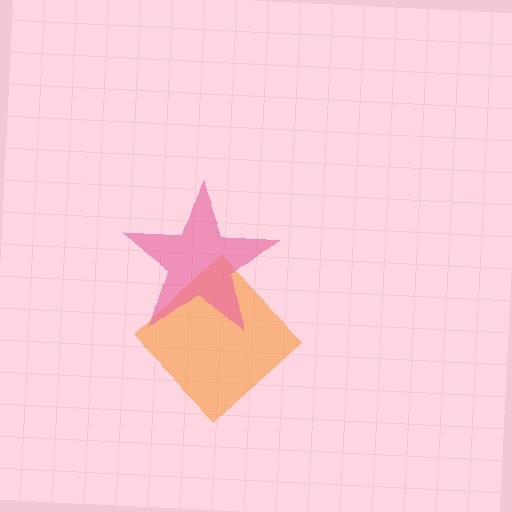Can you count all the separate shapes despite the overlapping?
Yes, there are 2 separate shapes.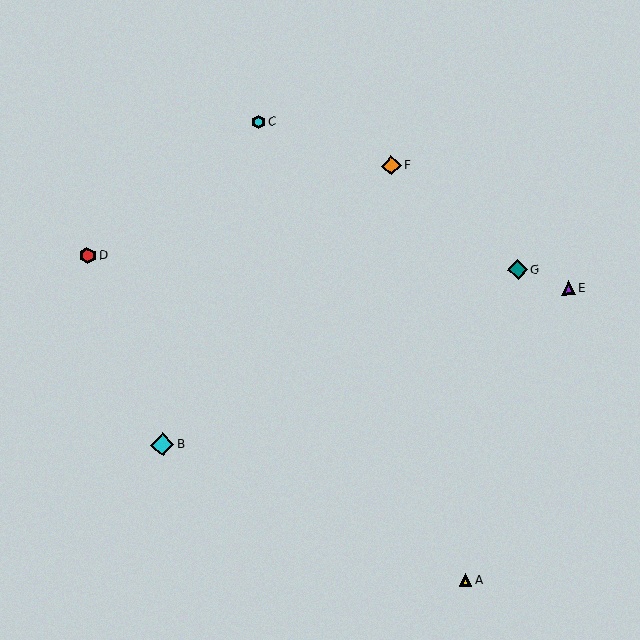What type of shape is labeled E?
Shape E is a purple triangle.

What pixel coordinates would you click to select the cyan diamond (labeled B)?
Click at (162, 445) to select the cyan diamond B.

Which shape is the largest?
The cyan diamond (labeled B) is the largest.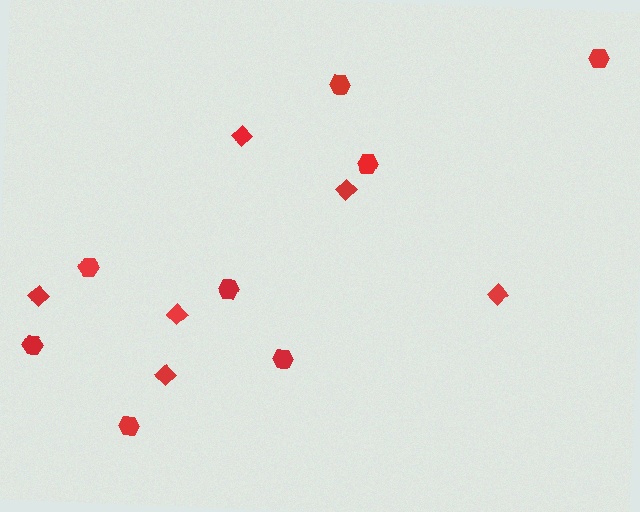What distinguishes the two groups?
There are 2 groups: one group of diamonds (6) and one group of hexagons (8).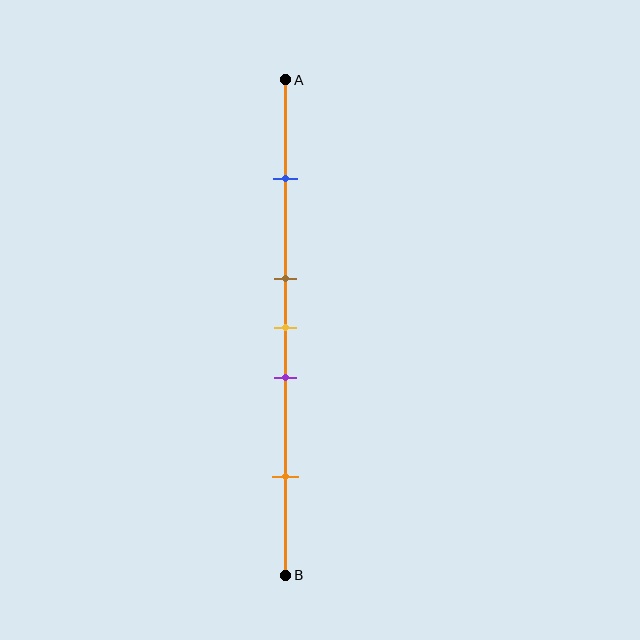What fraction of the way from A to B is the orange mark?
The orange mark is approximately 80% (0.8) of the way from A to B.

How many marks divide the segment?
There are 5 marks dividing the segment.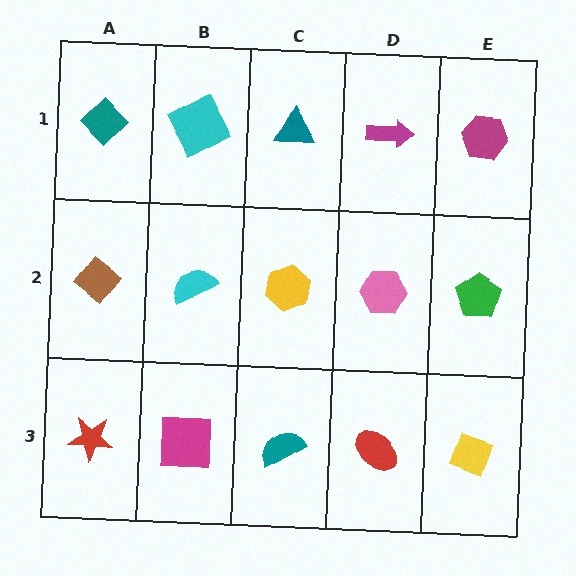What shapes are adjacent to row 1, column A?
A brown diamond (row 2, column A), a cyan square (row 1, column B).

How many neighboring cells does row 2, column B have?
4.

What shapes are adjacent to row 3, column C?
A yellow hexagon (row 2, column C), a magenta square (row 3, column B), a red ellipse (row 3, column D).